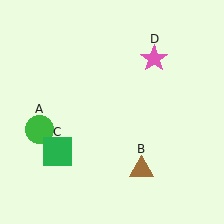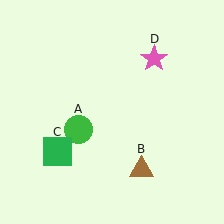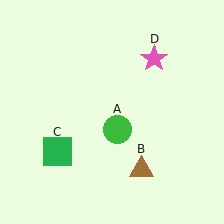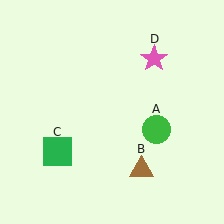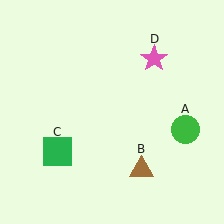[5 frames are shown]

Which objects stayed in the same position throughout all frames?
Brown triangle (object B) and green square (object C) and pink star (object D) remained stationary.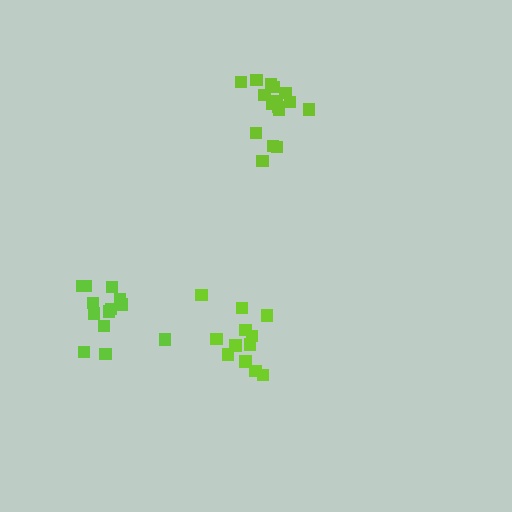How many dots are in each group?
Group 1: 16 dots, Group 2: 12 dots, Group 3: 13 dots (41 total).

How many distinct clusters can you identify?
There are 3 distinct clusters.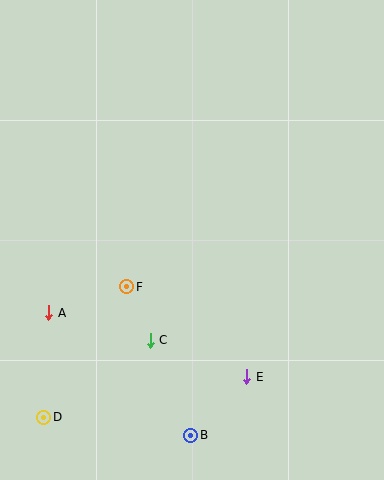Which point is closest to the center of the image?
Point F at (127, 287) is closest to the center.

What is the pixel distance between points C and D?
The distance between C and D is 131 pixels.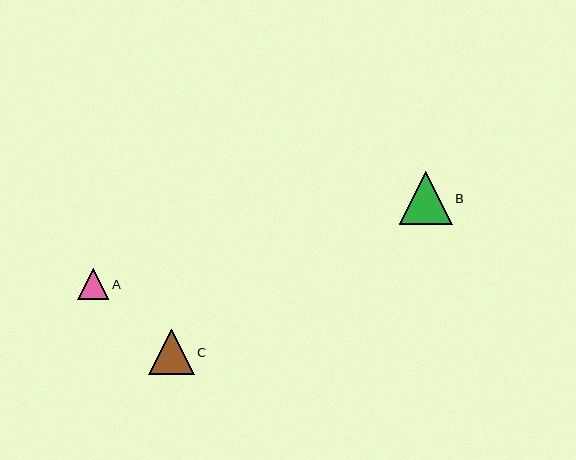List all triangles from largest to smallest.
From largest to smallest: B, C, A.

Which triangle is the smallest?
Triangle A is the smallest with a size of approximately 31 pixels.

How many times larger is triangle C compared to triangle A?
Triangle C is approximately 1.5 times the size of triangle A.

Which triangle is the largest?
Triangle B is the largest with a size of approximately 53 pixels.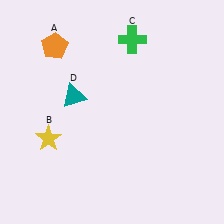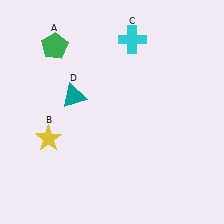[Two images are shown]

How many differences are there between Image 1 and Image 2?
There are 2 differences between the two images.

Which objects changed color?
A changed from orange to green. C changed from green to cyan.